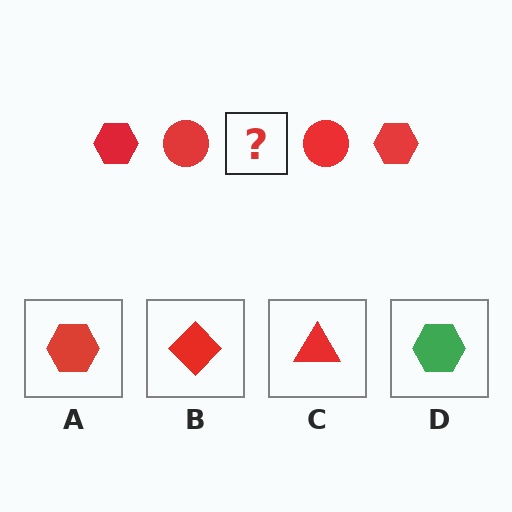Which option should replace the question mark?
Option A.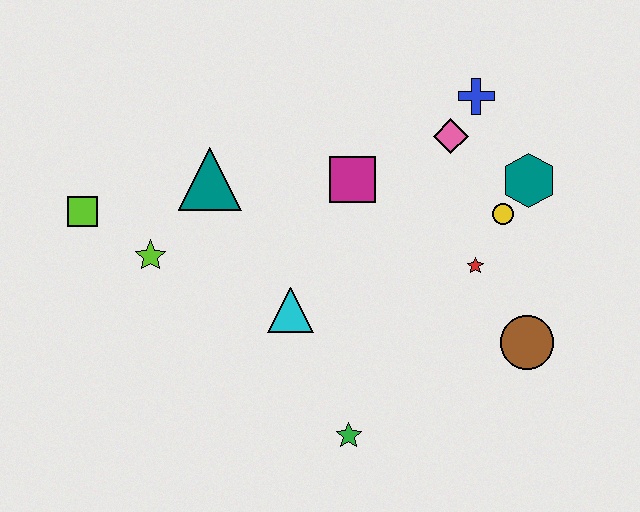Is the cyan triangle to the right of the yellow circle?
No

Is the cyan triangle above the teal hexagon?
No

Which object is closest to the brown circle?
The red star is closest to the brown circle.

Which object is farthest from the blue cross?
The lime square is farthest from the blue cross.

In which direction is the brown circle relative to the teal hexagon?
The brown circle is below the teal hexagon.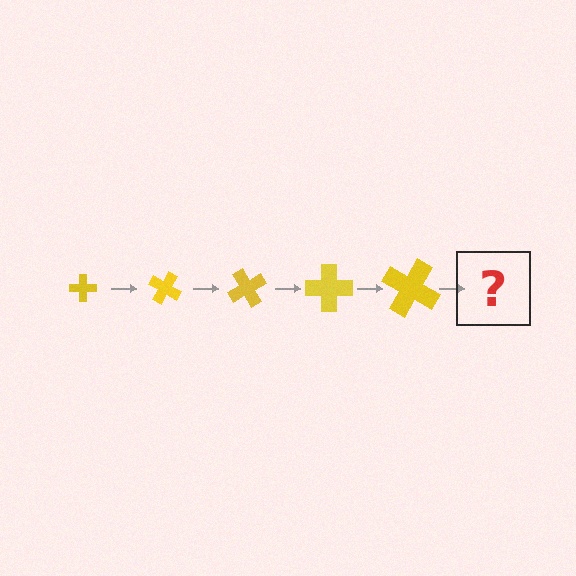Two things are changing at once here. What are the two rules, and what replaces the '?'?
The two rules are that the cross grows larger each step and it rotates 30 degrees each step. The '?' should be a cross, larger than the previous one and rotated 150 degrees from the start.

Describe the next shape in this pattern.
It should be a cross, larger than the previous one and rotated 150 degrees from the start.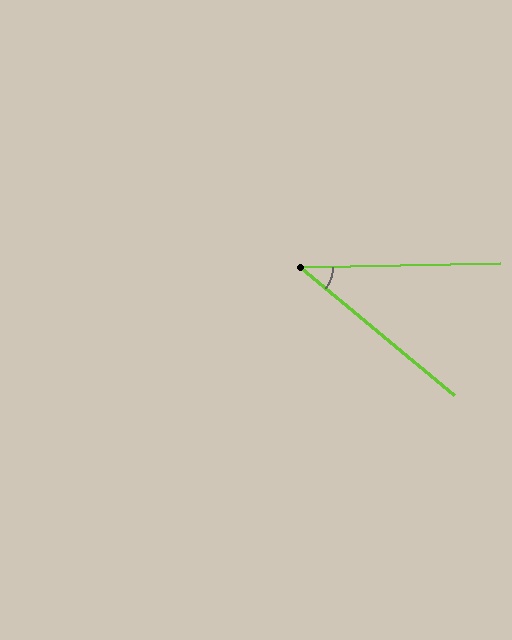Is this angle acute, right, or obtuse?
It is acute.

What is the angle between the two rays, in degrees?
Approximately 41 degrees.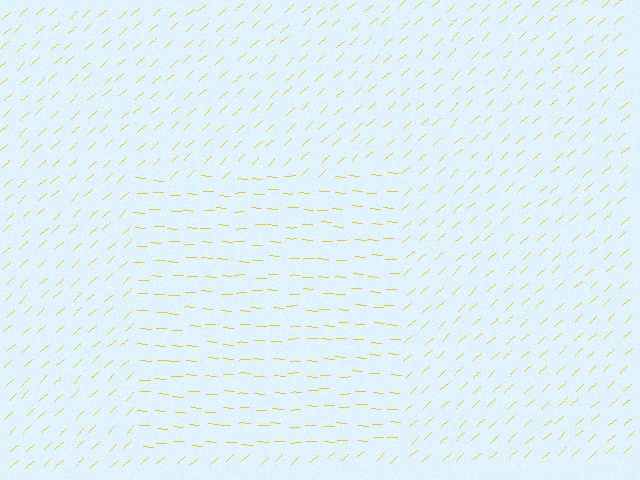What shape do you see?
I see a rectangle.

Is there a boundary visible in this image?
Yes, there is a texture boundary formed by a change in line orientation.